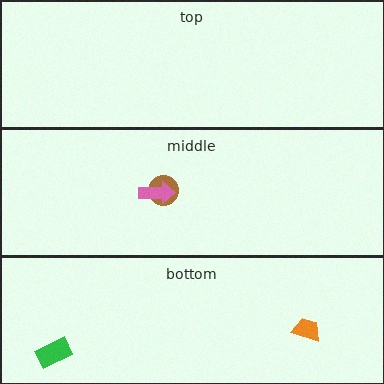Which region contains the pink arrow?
The middle region.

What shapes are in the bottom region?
The orange trapezoid, the green rectangle.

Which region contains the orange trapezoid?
The bottom region.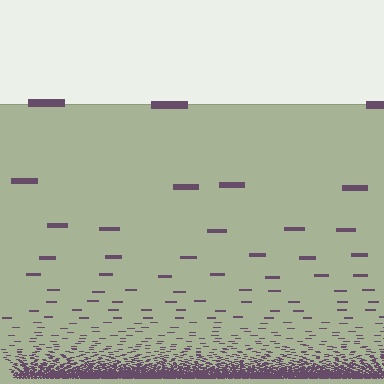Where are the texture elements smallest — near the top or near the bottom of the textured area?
Near the bottom.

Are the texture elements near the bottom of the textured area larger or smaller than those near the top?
Smaller. The gradient is inverted — elements near the bottom are smaller and denser.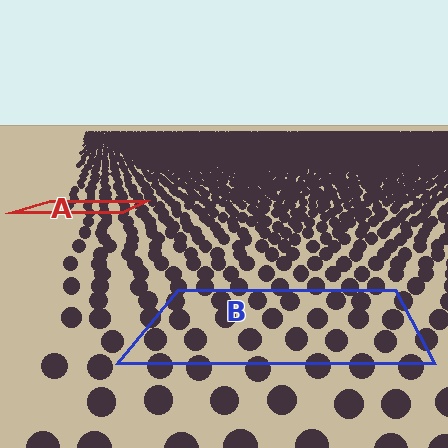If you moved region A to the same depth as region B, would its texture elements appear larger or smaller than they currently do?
They would appear larger. At a closer depth, the same texture elements are projected at a bigger on-screen size.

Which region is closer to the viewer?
Region B is closer. The texture elements there are larger and more spread out.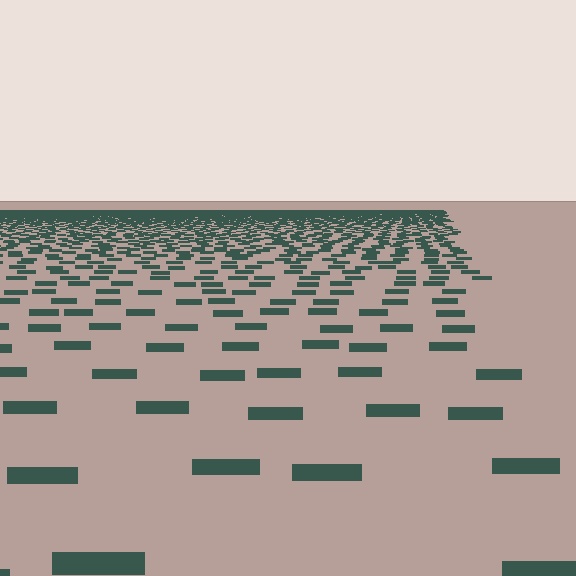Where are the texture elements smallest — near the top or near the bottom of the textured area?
Near the top.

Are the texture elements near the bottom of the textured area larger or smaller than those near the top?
Larger. Near the bottom, elements are closer to the viewer and appear at a bigger on-screen size.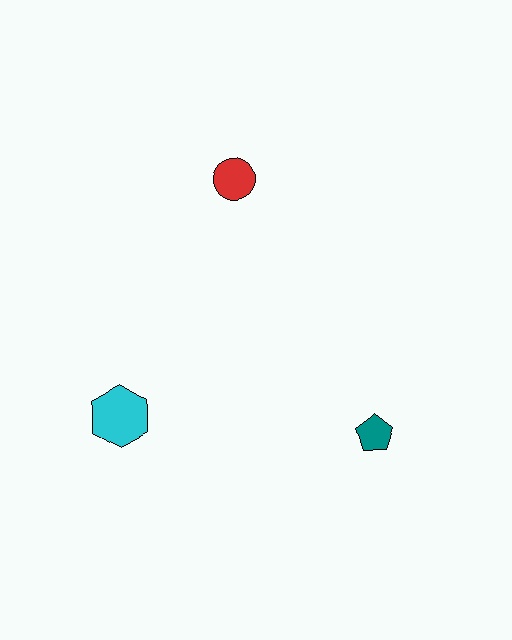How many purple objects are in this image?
There are no purple objects.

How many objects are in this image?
There are 3 objects.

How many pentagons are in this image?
There is 1 pentagon.